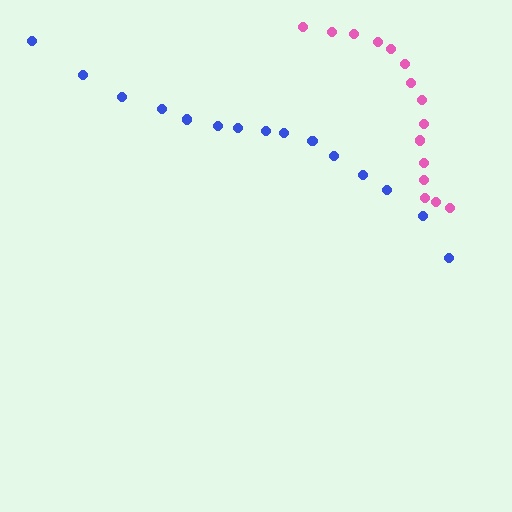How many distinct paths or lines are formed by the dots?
There are 2 distinct paths.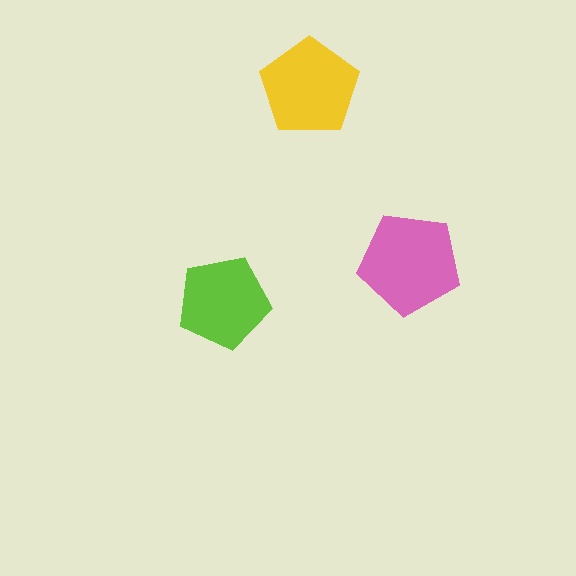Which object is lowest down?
The lime pentagon is bottommost.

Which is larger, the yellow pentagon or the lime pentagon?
The yellow one.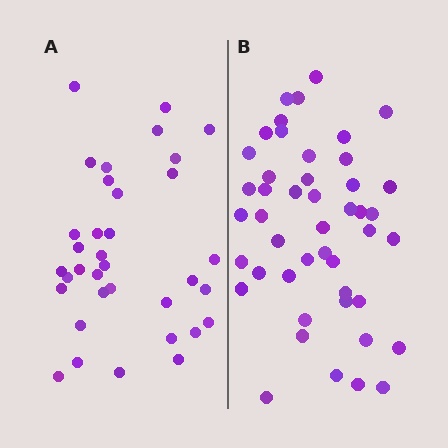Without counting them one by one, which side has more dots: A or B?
Region B (the right region) has more dots.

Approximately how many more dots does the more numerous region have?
Region B has roughly 12 or so more dots than region A.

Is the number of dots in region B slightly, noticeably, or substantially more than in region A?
Region B has noticeably more, but not dramatically so. The ratio is roughly 1.3 to 1.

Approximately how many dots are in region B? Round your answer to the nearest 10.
About 50 dots. (The exact count is 46, which rounds to 50.)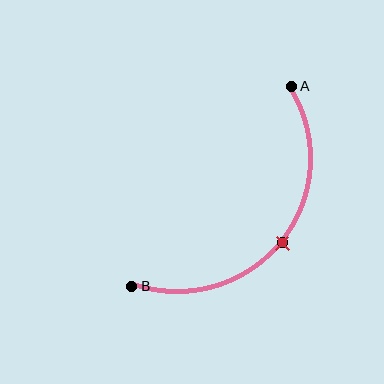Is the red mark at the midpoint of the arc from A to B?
Yes. The red mark lies on the arc at equal arc-length from both A and B — it is the arc midpoint.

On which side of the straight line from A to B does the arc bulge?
The arc bulges below and to the right of the straight line connecting A and B.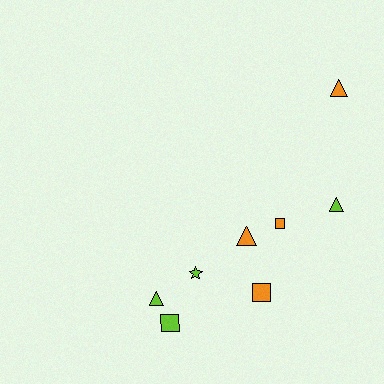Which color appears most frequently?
Lime, with 4 objects.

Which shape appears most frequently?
Triangle, with 4 objects.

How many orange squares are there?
There are 2 orange squares.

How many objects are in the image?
There are 8 objects.